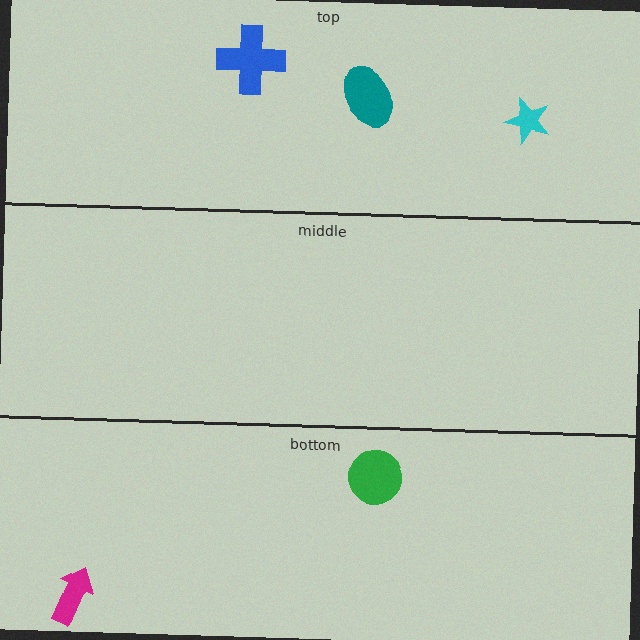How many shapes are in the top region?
3.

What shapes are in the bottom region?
The green circle, the magenta arrow.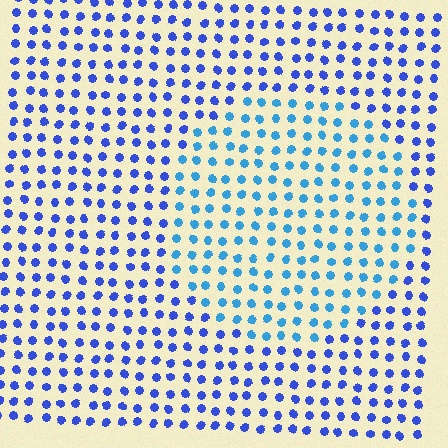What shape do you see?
I see a circle.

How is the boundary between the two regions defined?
The boundary is defined purely by a slight shift in hue (about 30 degrees). Spacing, size, and orientation are identical on both sides.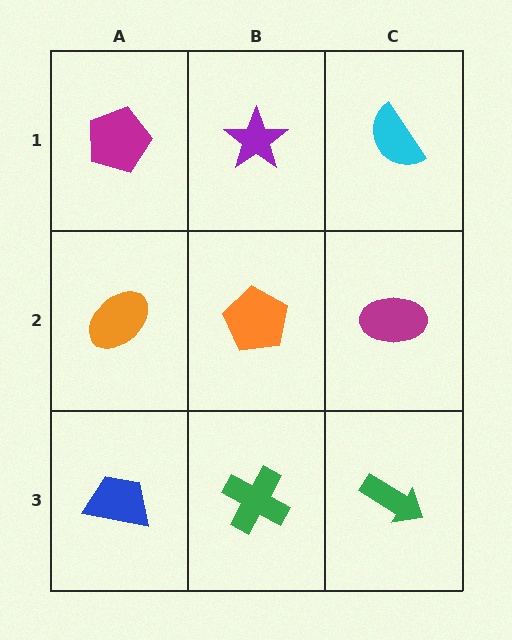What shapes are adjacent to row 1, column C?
A magenta ellipse (row 2, column C), a purple star (row 1, column B).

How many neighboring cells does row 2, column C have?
3.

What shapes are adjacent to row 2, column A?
A magenta pentagon (row 1, column A), a blue trapezoid (row 3, column A), an orange pentagon (row 2, column B).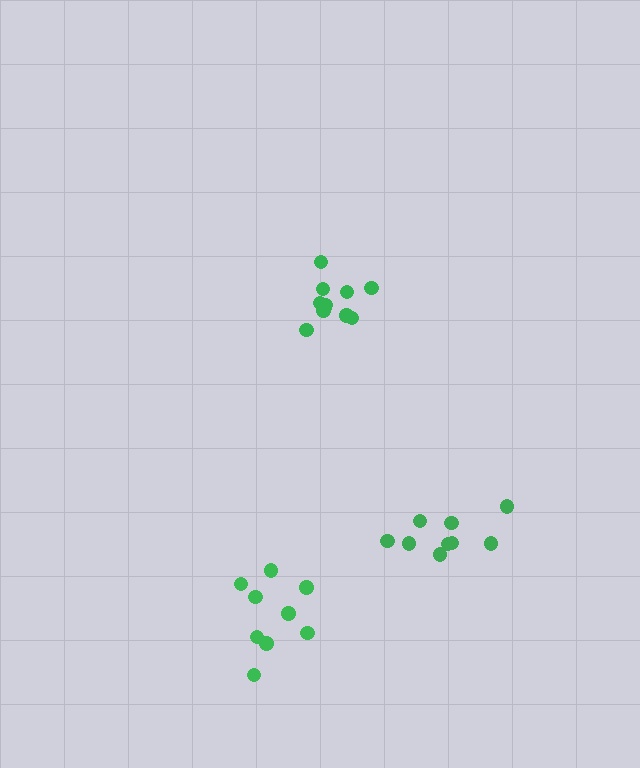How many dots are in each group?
Group 1: 11 dots, Group 2: 9 dots, Group 3: 9 dots (29 total).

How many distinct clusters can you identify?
There are 3 distinct clusters.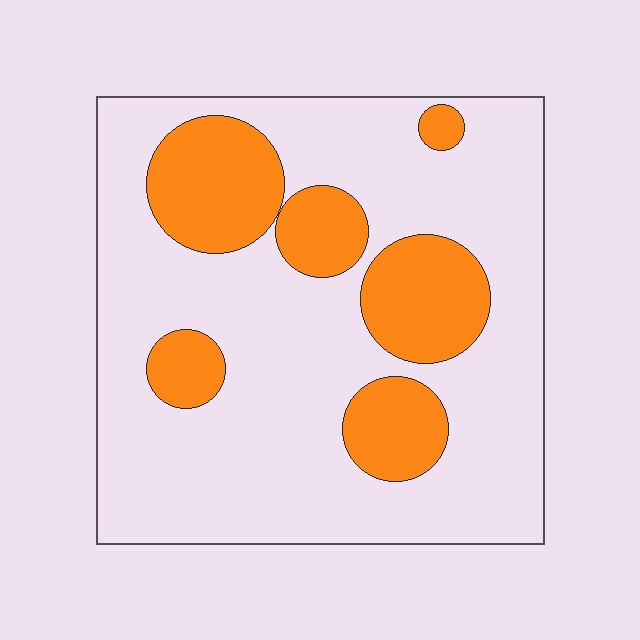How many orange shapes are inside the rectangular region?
6.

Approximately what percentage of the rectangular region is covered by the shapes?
Approximately 25%.